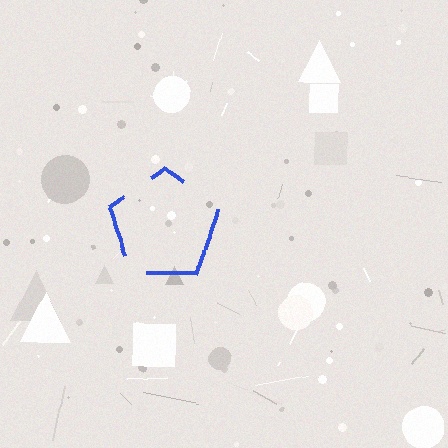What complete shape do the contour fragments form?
The contour fragments form a pentagon.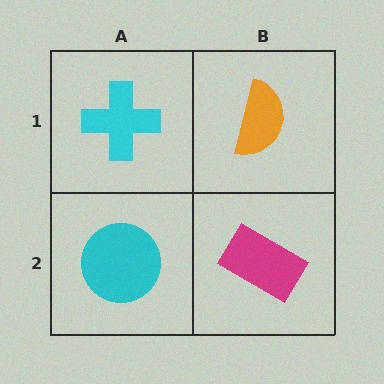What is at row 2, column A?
A cyan circle.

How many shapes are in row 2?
2 shapes.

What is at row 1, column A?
A cyan cross.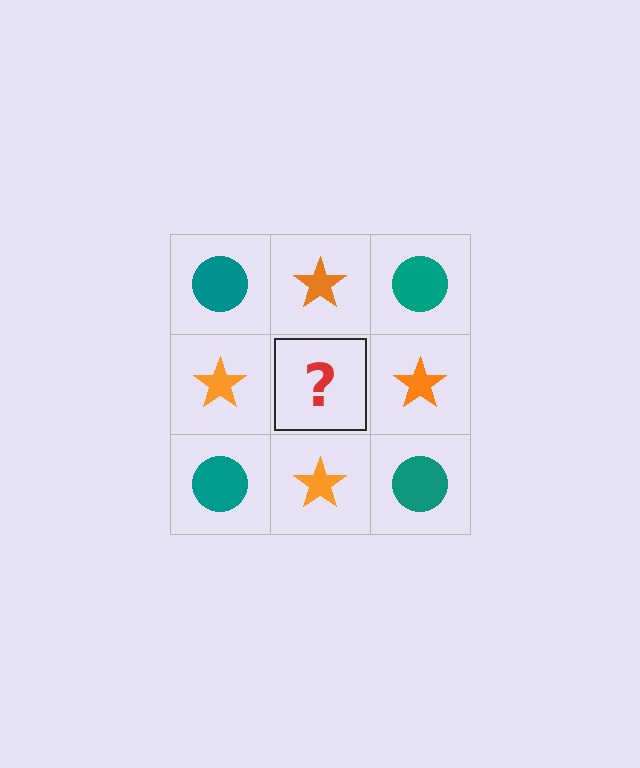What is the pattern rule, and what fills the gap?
The rule is that it alternates teal circle and orange star in a checkerboard pattern. The gap should be filled with a teal circle.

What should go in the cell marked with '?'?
The missing cell should contain a teal circle.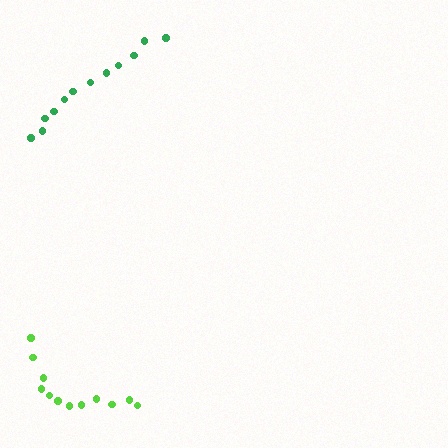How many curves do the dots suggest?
There are 2 distinct paths.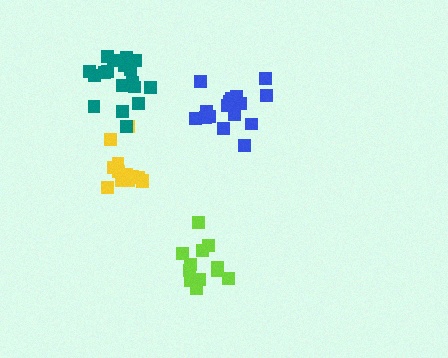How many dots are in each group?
Group 1: 12 dots, Group 2: 15 dots, Group 3: 18 dots, Group 4: 18 dots (63 total).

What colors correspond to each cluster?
The clusters are colored: lime, yellow, teal, blue.